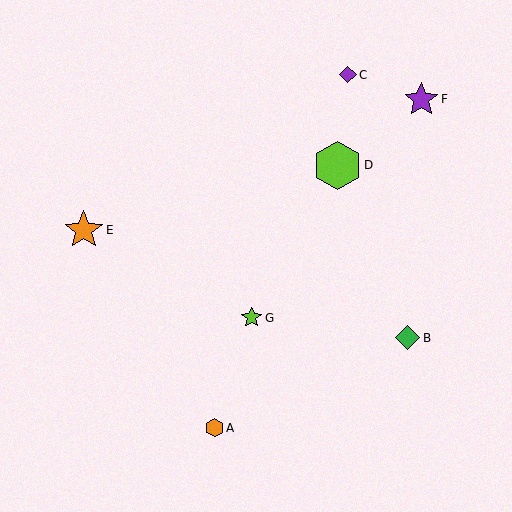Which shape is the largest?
The lime hexagon (labeled D) is the largest.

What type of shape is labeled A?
Shape A is an orange hexagon.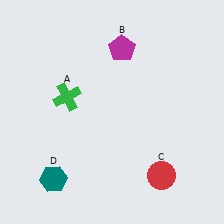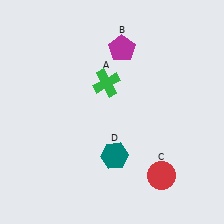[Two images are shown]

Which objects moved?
The objects that moved are: the green cross (A), the teal hexagon (D).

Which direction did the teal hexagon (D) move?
The teal hexagon (D) moved right.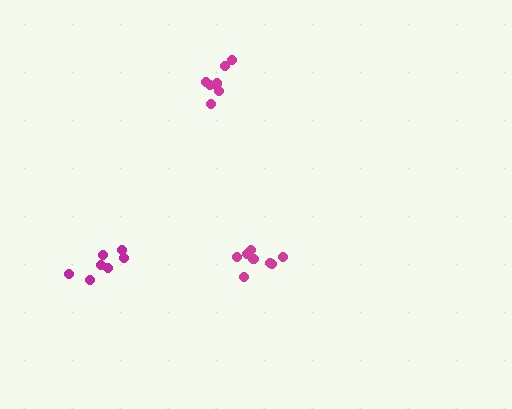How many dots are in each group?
Group 1: 8 dots, Group 2: 7 dots, Group 3: 8 dots (23 total).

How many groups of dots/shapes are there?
There are 3 groups.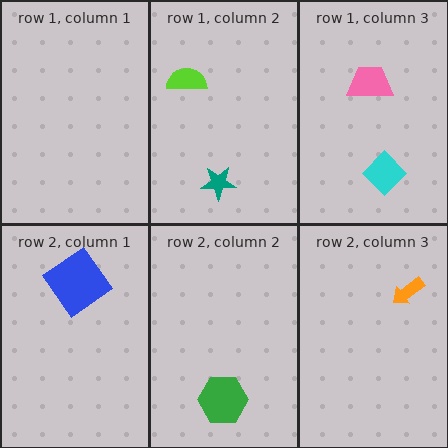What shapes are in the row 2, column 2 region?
The green hexagon.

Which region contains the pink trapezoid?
The row 1, column 3 region.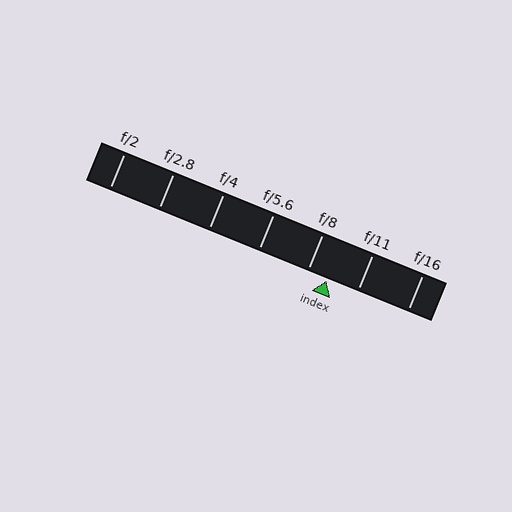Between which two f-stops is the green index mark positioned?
The index mark is between f/8 and f/11.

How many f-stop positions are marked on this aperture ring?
There are 7 f-stop positions marked.